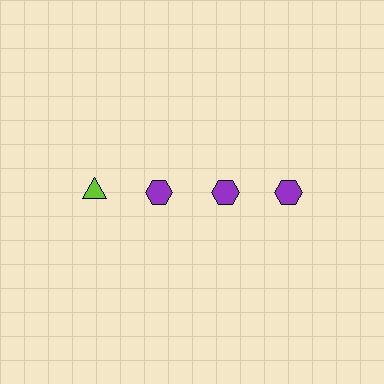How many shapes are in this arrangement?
There are 4 shapes arranged in a grid pattern.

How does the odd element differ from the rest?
It differs in both color (lime instead of purple) and shape (triangle instead of hexagon).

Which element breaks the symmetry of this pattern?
The lime triangle in the top row, leftmost column breaks the symmetry. All other shapes are purple hexagons.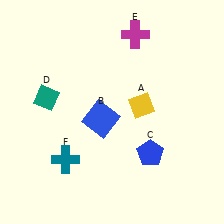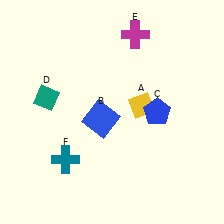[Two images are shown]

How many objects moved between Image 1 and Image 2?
1 object moved between the two images.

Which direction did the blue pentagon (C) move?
The blue pentagon (C) moved up.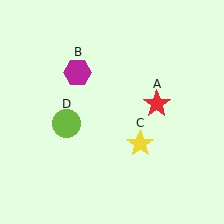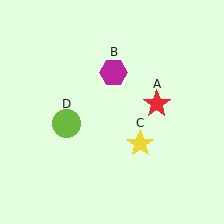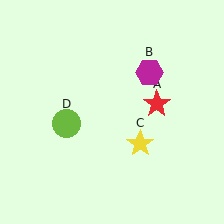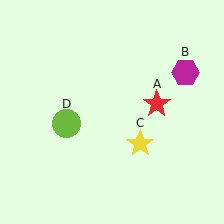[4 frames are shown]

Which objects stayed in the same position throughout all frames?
Red star (object A) and yellow star (object C) and lime circle (object D) remained stationary.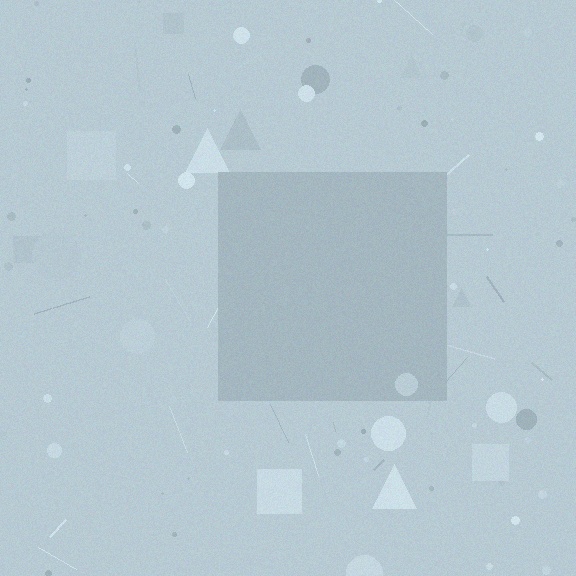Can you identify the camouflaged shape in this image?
The camouflaged shape is a square.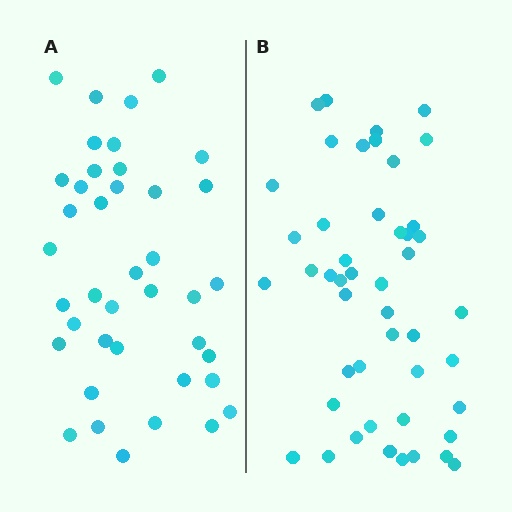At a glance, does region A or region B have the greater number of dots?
Region B (the right region) has more dots.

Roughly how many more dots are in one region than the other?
Region B has roughly 8 or so more dots than region A.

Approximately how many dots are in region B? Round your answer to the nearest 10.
About 50 dots. (The exact count is 47, which rounds to 50.)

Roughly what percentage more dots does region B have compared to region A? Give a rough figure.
About 20% more.